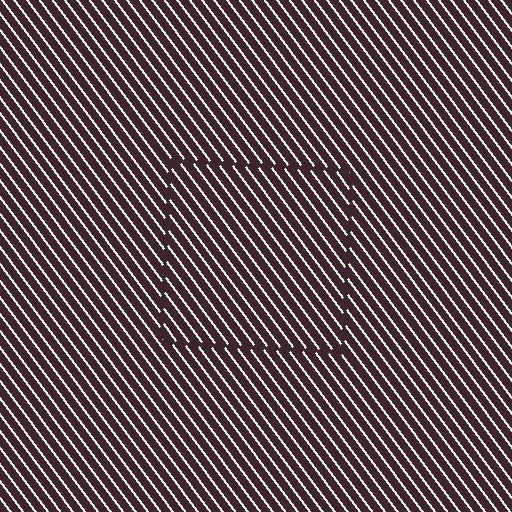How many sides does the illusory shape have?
4 sides — the line-ends trace a square.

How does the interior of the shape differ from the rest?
The interior of the shape contains the same grating, shifted by half a period — the contour is defined by the phase discontinuity where line-ends from the inner and outer gratings abut.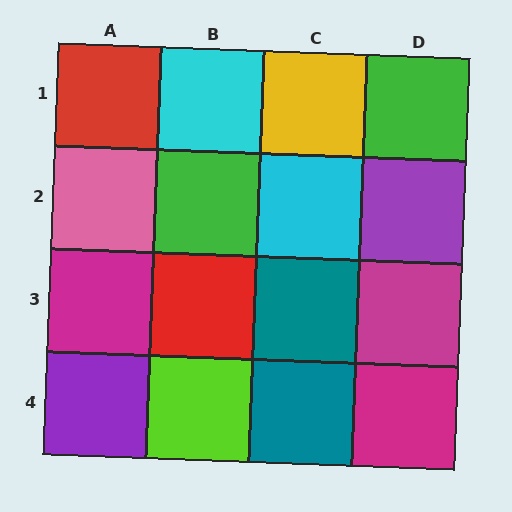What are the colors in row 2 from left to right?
Pink, green, cyan, purple.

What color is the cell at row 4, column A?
Purple.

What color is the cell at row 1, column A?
Red.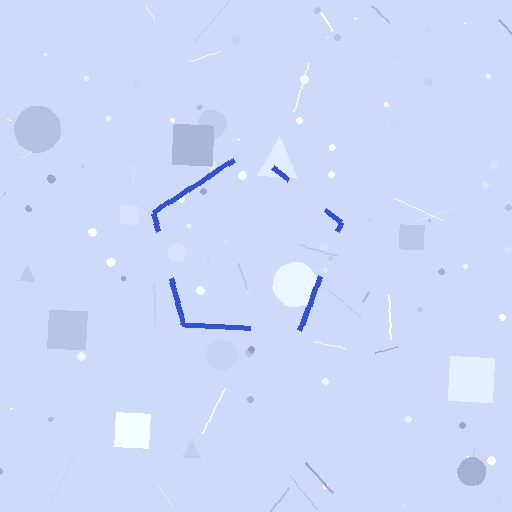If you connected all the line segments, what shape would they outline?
They would outline a pentagon.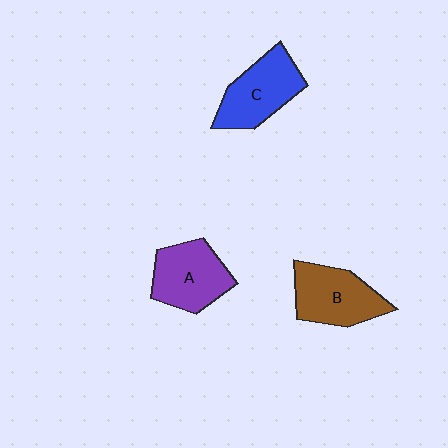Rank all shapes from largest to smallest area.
From largest to smallest: B (brown), C (blue), A (purple).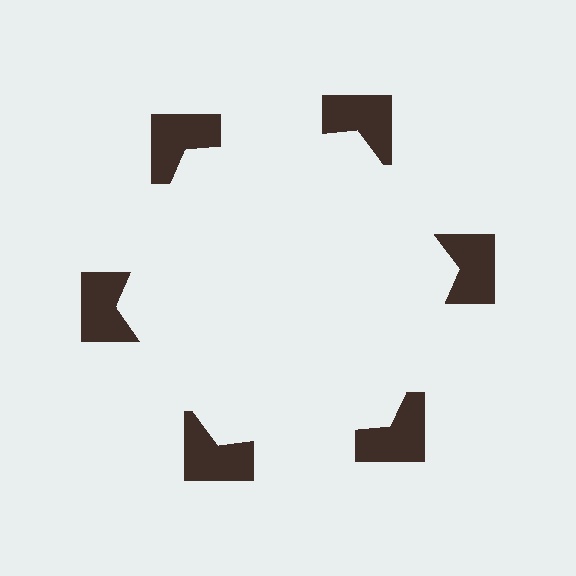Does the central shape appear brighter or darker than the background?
It typically appears slightly brighter than the background, even though no actual brightness change is drawn.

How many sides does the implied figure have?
6 sides.